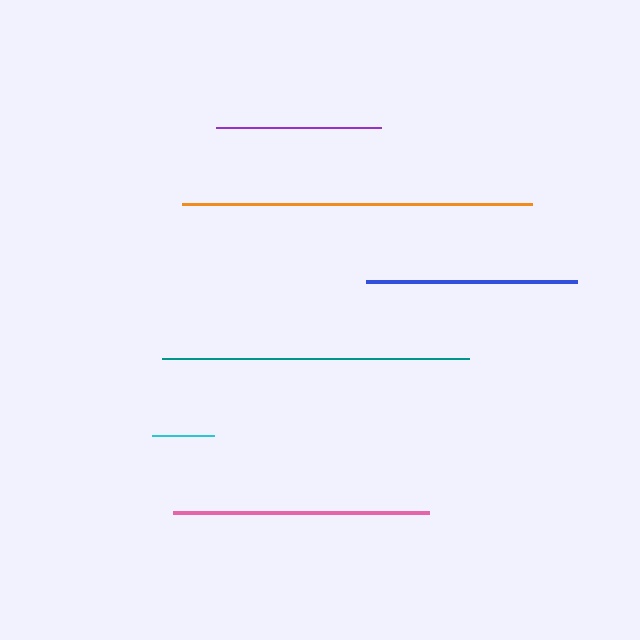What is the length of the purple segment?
The purple segment is approximately 165 pixels long.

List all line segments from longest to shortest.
From longest to shortest: orange, teal, pink, blue, purple, cyan.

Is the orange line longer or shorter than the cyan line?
The orange line is longer than the cyan line.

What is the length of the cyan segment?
The cyan segment is approximately 62 pixels long.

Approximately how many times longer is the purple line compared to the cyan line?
The purple line is approximately 2.7 times the length of the cyan line.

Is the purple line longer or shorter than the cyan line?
The purple line is longer than the cyan line.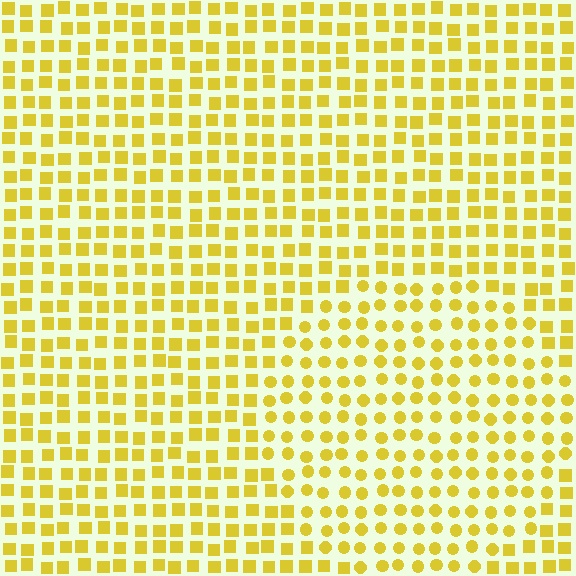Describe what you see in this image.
The image is filled with small yellow elements arranged in a uniform grid. A circle-shaped region contains circles, while the surrounding area contains squares. The boundary is defined purely by the change in element shape.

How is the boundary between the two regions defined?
The boundary is defined by a change in element shape: circles inside vs. squares outside. All elements share the same color and spacing.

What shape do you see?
I see a circle.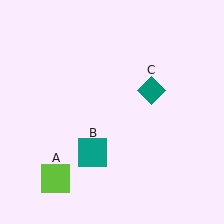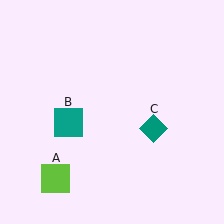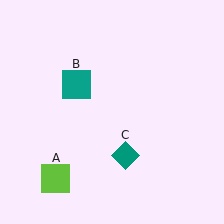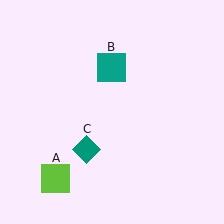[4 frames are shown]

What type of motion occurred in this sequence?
The teal square (object B), teal diamond (object C) rotated clockwise around the center of the scene.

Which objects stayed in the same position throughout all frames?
Lime square (object A) remained stationary.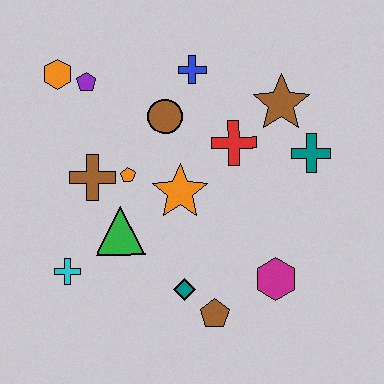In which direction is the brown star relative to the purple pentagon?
The brown star is to the right of the purple pentagon.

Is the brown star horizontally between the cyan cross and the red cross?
No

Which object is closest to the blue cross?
The brown circle is closest to the blue cross.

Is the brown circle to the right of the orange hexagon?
Yes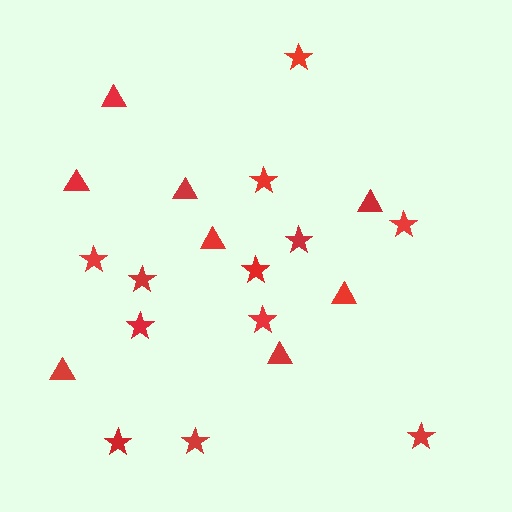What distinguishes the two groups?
There are 2 groups: one group of stars (12) and one group of triangles (8).